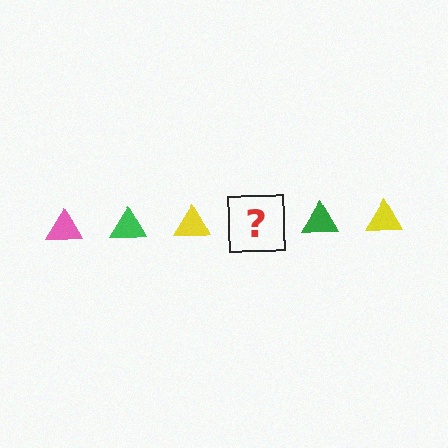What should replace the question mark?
The question mark should be replaced with a pink triangle.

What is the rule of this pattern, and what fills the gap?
The rule is that the pattern cycles through pink, green, yellow triangles. The gap should be filled with a pink triangle.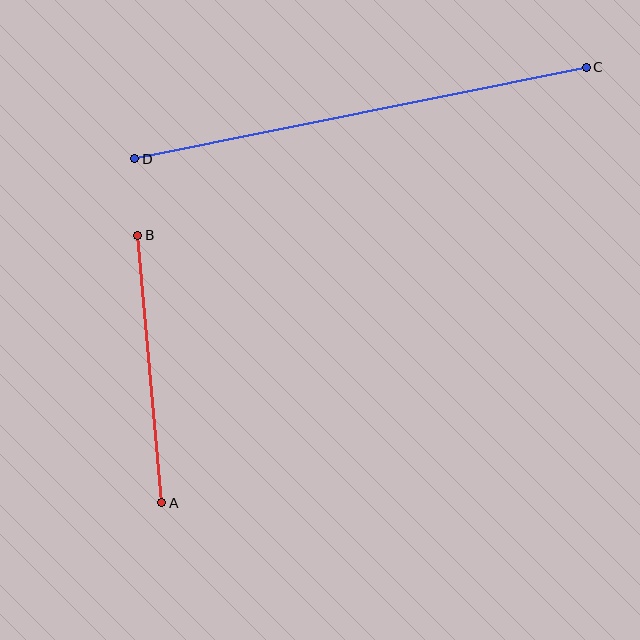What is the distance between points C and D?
The distance is approximately 461 pixels.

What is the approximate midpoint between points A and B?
The midpoint is at approximately (150, 369) pixels.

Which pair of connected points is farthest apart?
Points C and D are farthest apart.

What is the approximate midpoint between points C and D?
The midpoint is at approximately (361, 113) pixels.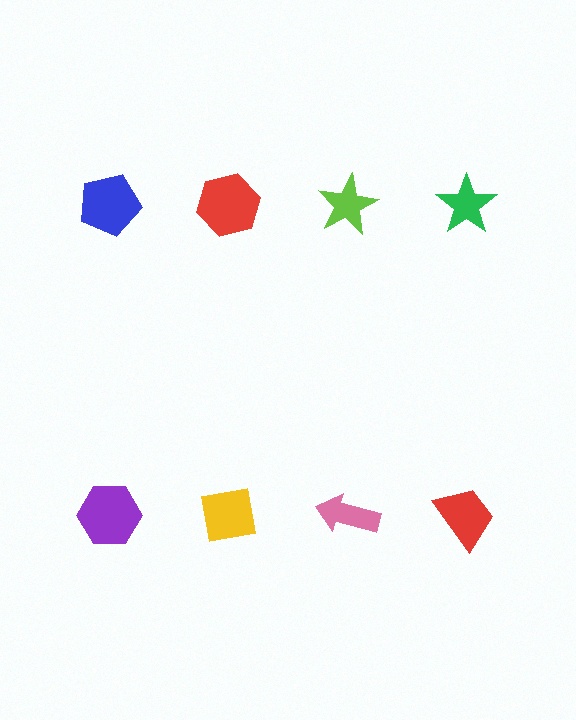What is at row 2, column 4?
A red trapezoid.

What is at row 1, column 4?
A green star.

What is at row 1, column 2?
A red hexagon.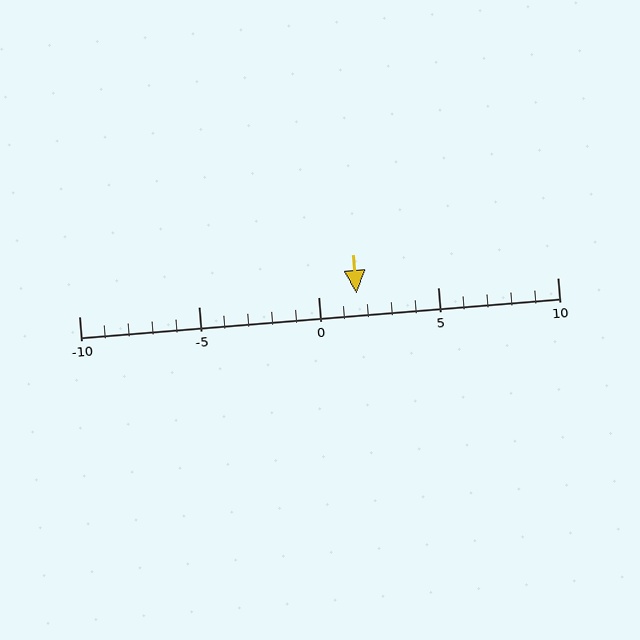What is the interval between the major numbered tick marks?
The major tick marks are spaced 5 units apart.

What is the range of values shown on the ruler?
The ruler shows values from -10 to 10.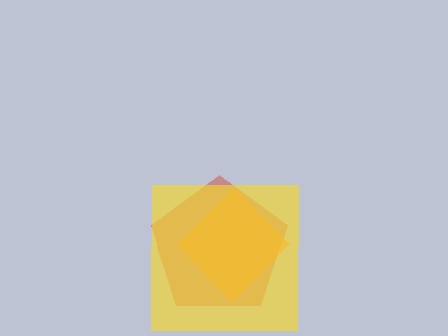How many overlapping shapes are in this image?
There are 3 overlapping shapes in the image.